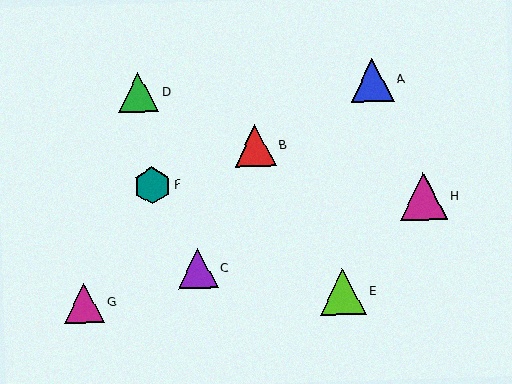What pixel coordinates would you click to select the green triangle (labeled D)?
Click at (139, 92) to select the green triangle D.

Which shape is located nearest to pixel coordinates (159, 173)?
The teal hexagon (labeled F) at (153, 186) is nearest to that location.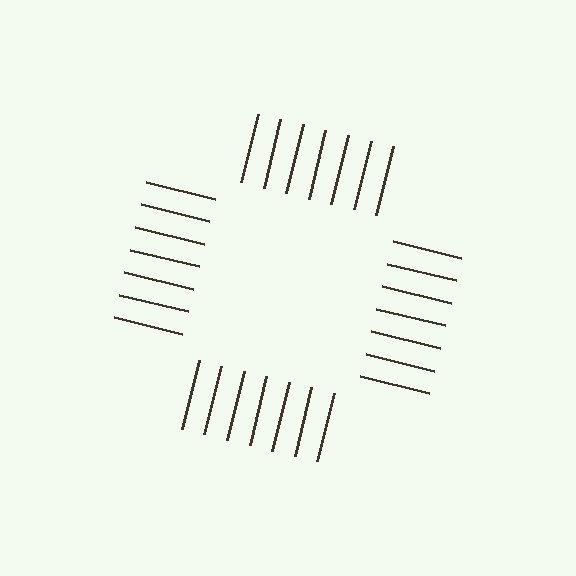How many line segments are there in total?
28 — 7 along each of the 4 edges.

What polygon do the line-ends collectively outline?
An illusory square — the line segments terminate on its edges but no continuous stroke is drawn.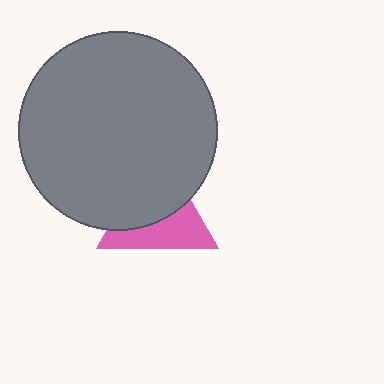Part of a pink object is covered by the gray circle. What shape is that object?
It is a triangle.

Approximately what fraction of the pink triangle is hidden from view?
Roughly 54% of the pink triangle is hidden behind the gray circle.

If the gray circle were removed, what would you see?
You would see the complete pink triangle.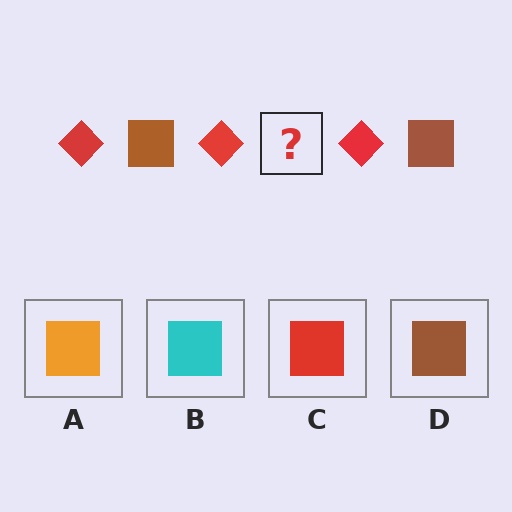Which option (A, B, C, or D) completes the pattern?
D.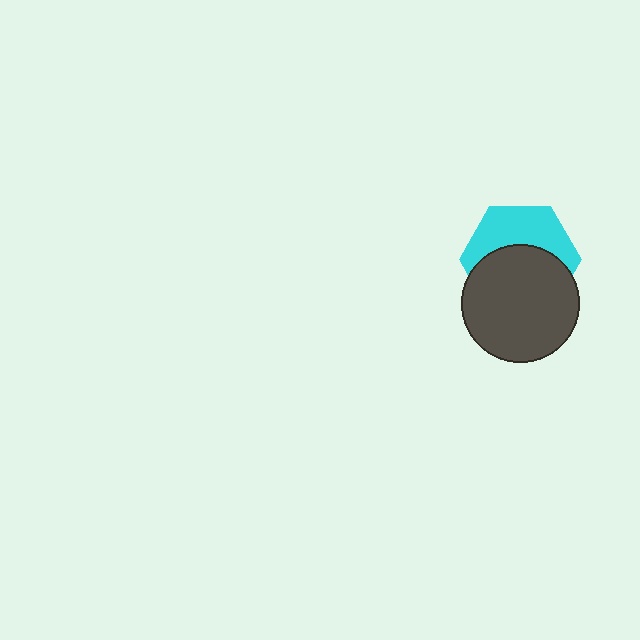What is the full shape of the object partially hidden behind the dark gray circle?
The partially hidden object is a cyan hexagon.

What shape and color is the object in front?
The object in front is a dark gray circle.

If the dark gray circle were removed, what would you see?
You would see the complete cyan hexagon.